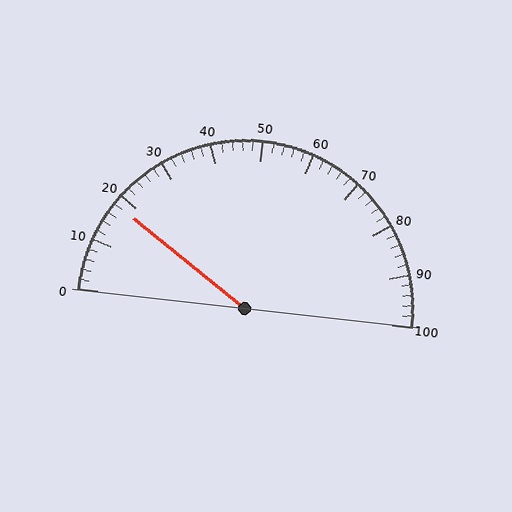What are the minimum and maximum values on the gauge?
The gauge ranges from 0 to 100.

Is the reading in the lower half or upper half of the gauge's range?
The reading is in the lower half of the range (0 to 100).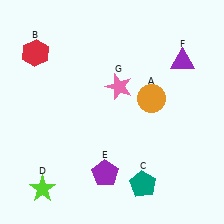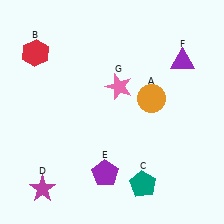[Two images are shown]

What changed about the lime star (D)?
In Image 1, D is lime. In Image 2, it changed to magenta.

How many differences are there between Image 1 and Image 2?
There is 1 difference between the two images.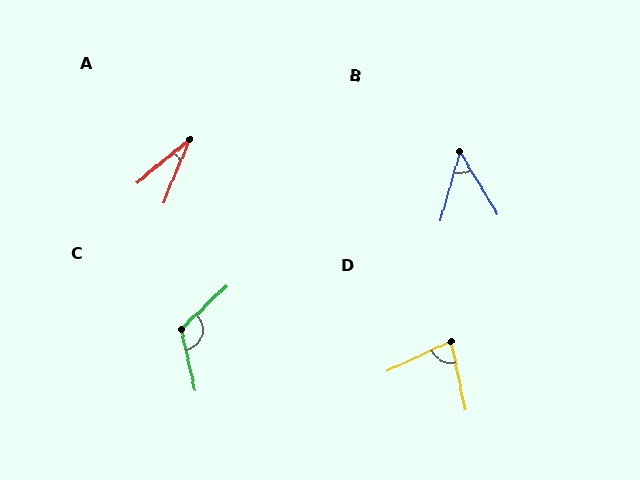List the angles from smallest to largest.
A (28°), B (47°), D (77°), C (121°).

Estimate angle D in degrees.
Approximately 77 degrees.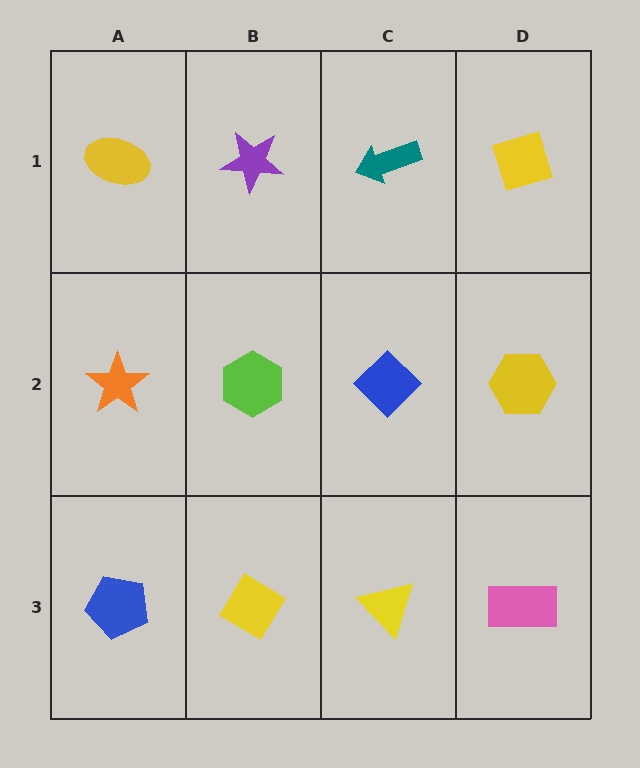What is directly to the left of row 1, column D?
A teal arrow.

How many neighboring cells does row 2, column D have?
3.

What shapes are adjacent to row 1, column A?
An orange star (row 2, column A), a purple star (row 1, column B).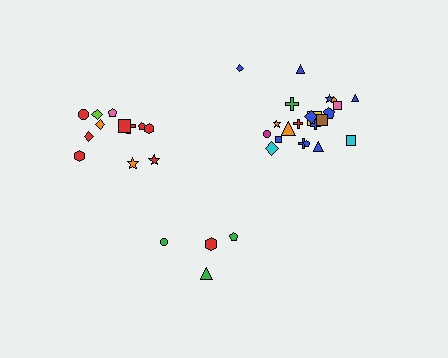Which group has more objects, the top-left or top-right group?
The top-right group.